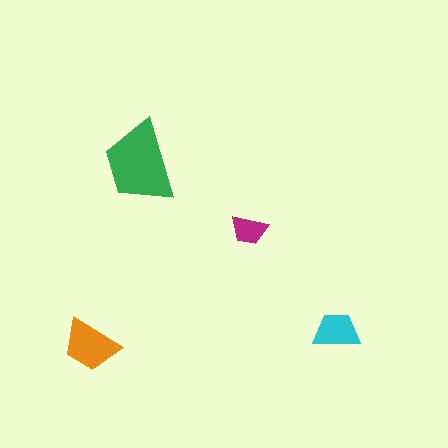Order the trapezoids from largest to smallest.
the green one, the orange one, the cyan one, the magenta one.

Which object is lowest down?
The orange trapezoid is bottommost.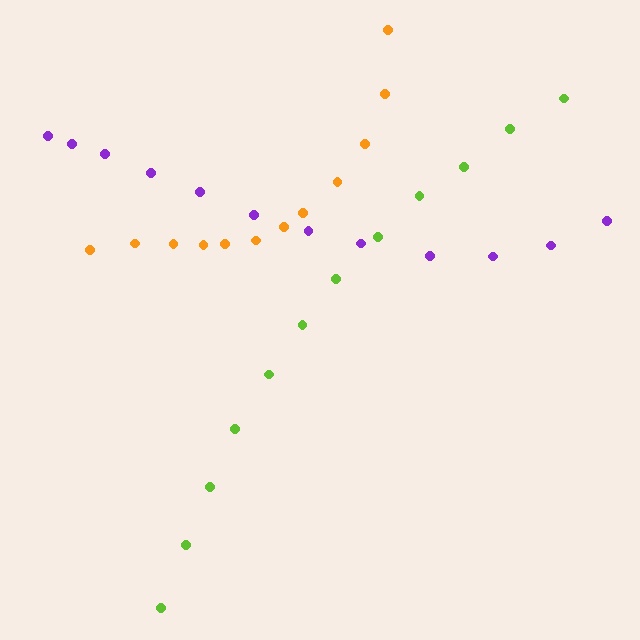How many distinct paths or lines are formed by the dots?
There are 3 distinct paths.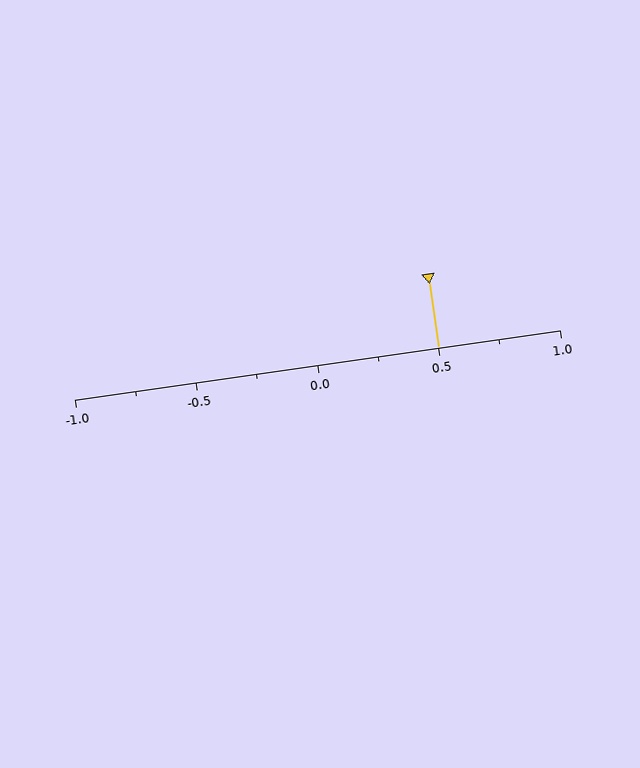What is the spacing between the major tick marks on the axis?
The major ticks are spaced 0.5 apart.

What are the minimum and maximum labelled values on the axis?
The axis runs from -1.0 to 1.0.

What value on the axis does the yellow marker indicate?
The marker indicates approximately 0.5.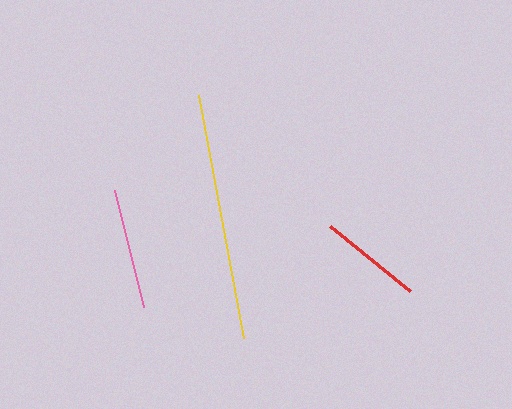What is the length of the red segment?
The red segment is approximately 103 pixels long.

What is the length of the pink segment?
The pink segment is approximately 121 pixels long.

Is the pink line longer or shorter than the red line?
The pink line is longer than the red line.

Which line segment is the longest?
The yellow line is the longest at approximately 248 pixels.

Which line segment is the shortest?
The red line is the shortest at approximately 103 pixels.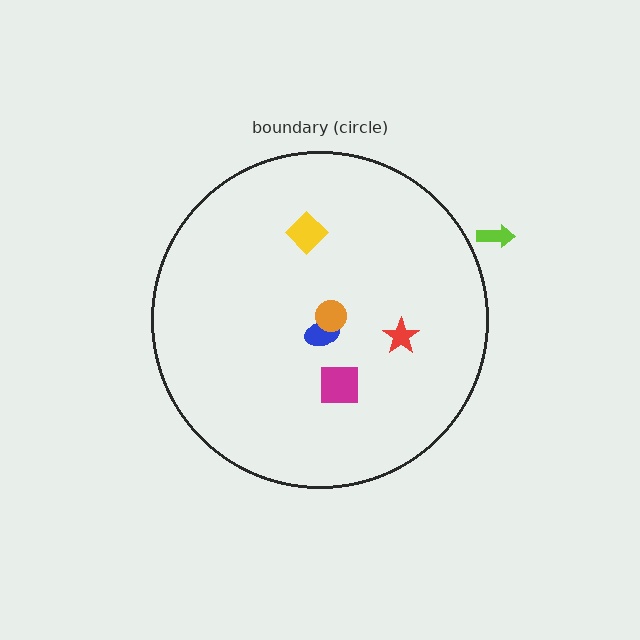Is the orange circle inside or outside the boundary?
Inside.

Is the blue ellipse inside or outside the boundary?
Inside.